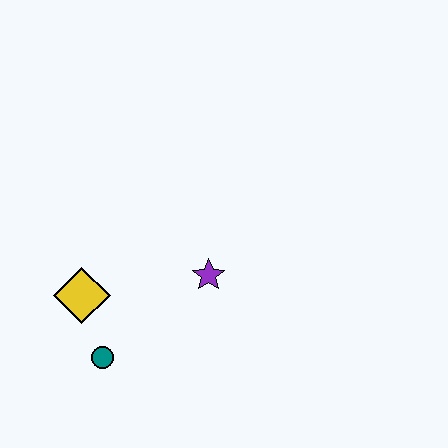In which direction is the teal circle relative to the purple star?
The teal circle is to the left of the purple star.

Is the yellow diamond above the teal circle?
Yes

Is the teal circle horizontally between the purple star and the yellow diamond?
Yes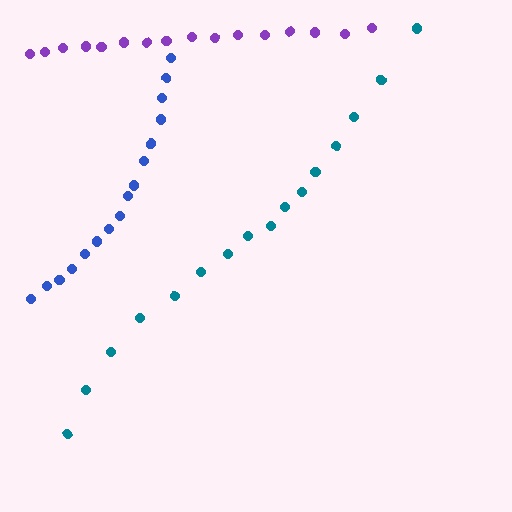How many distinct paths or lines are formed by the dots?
There are 3 distinct paths.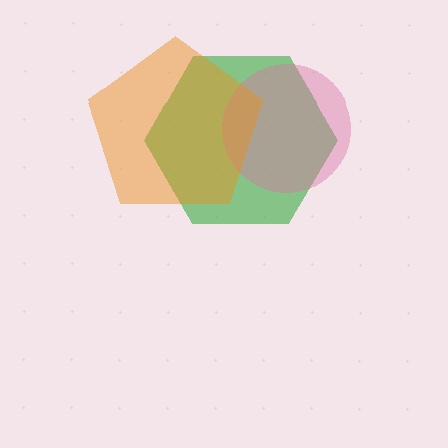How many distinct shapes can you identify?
There are 3 distinct shapes: a green hexagon, a pink circle, an orange pentagon.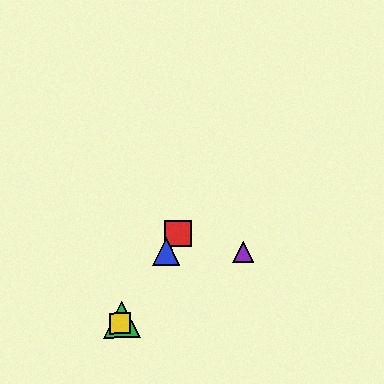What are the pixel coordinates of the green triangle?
The green triangle is at (122, 320).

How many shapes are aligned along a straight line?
4 shapes (the red square, the blue triangle, the green triangle, the yellow square) are aligned along a straight line.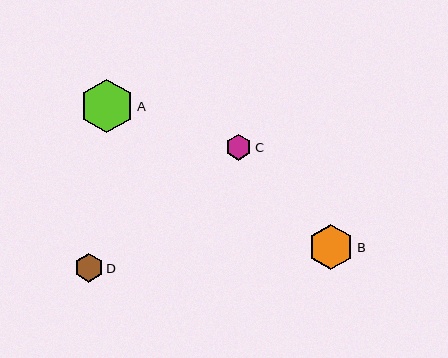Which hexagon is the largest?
Hexagon A is the largest with a size of approximately 53 pixels.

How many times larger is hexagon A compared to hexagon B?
Hexagon A is approximately 1.2 times the size of hexagon B.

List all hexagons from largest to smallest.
From largest to smallest: A, B, D, C.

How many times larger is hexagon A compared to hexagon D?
Hexagon A is approximately 1.9 times the size of hexagon D.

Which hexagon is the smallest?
Hexagon C is the smallest with a size of approximately 26 pixels.